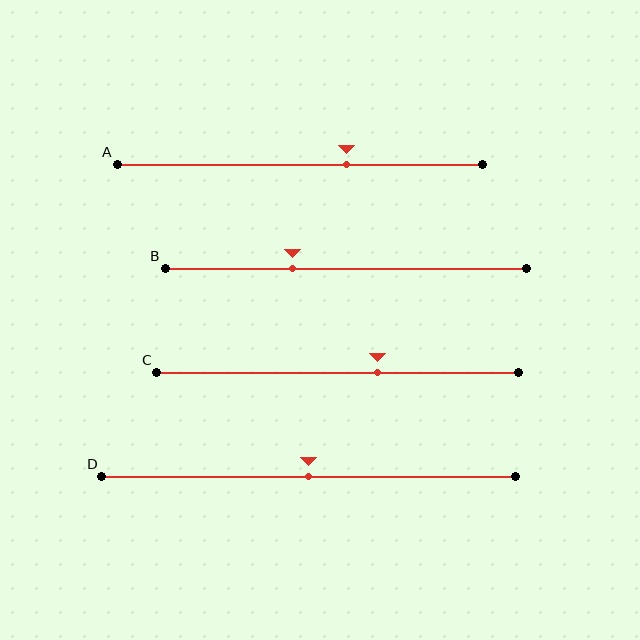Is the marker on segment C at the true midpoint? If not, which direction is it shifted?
No, the marker on segment C is shifted to the right by about 11% of the segment length.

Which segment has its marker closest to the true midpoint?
Segment D has its marker closest to the true midpoint.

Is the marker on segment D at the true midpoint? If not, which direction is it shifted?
Yes, the marker on segment D is at the true midpoint.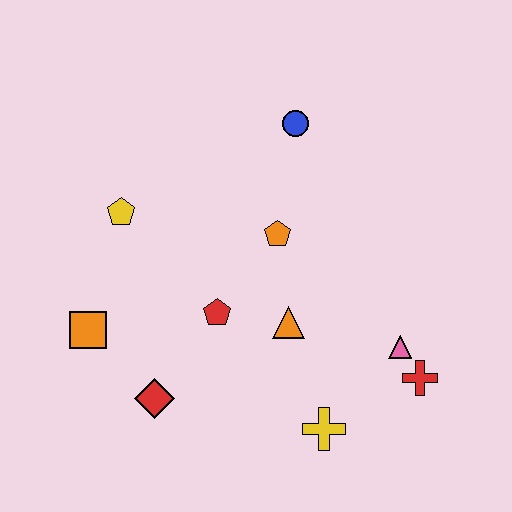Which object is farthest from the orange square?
The red cross is farthest from the orange square.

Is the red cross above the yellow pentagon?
No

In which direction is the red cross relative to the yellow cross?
The red cross is to the right of the yellow cross.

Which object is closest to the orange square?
The red diamond is closest to the orange square.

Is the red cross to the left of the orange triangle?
No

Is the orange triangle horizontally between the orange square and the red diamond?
No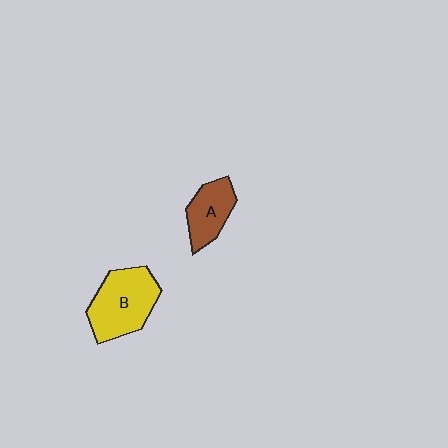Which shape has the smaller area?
Shape A (brown).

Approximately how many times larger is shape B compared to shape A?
Approximately 1.6 times.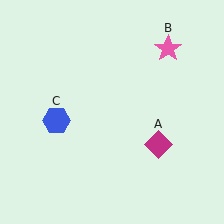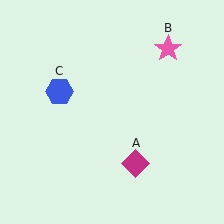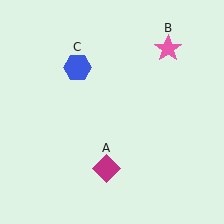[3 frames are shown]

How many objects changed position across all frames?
2 objects changed position: magenta diamond (object A), blue hexagon (object C).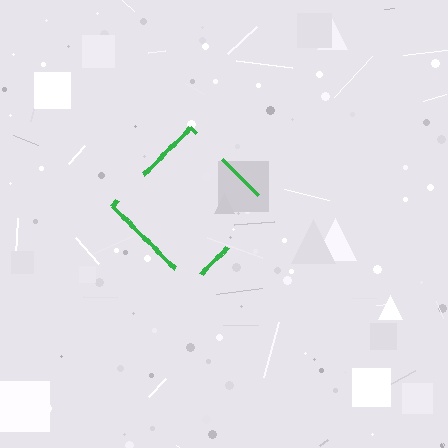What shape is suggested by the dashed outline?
The dashed outline suggests a diamond.